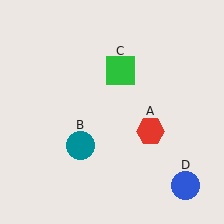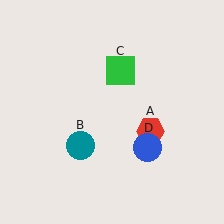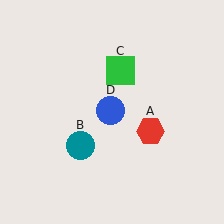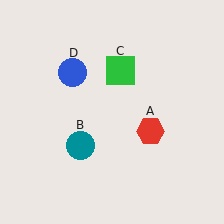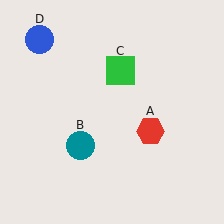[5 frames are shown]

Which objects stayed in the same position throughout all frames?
Red hexagon (object A) and teal circle (object B) and green square (object C) remained stationary.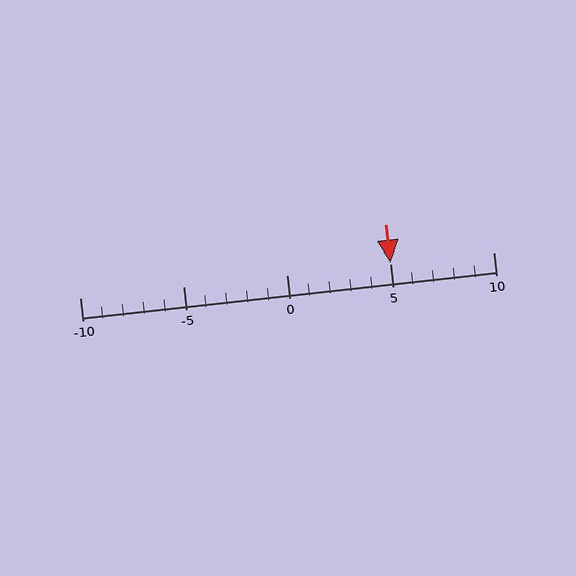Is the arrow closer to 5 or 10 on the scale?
The arrow is closer to 5.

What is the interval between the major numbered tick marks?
The major tick marks are spaced 5 units apart.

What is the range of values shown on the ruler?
The ruler shows values from -10 to 10.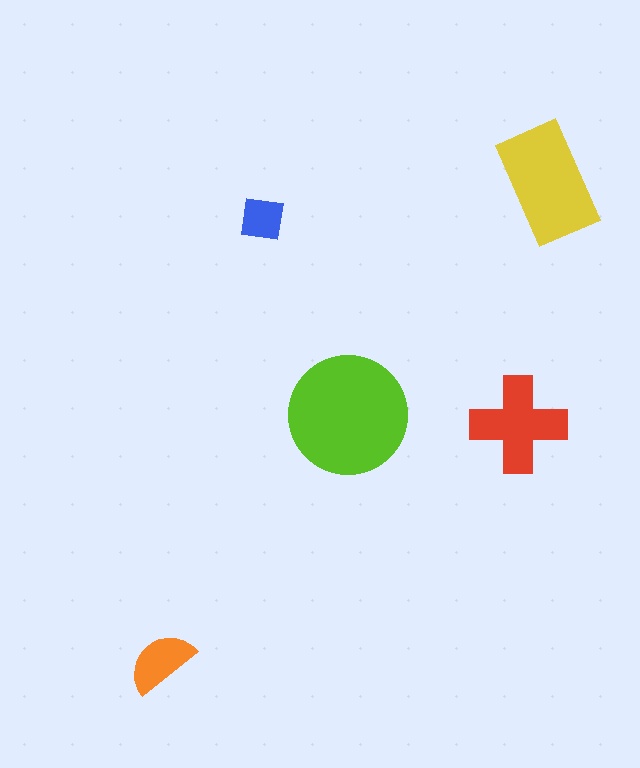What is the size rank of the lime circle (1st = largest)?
1st.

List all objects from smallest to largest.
The blue square, the orange semicircle, the red cross, the yellow rectangle, the lime circle.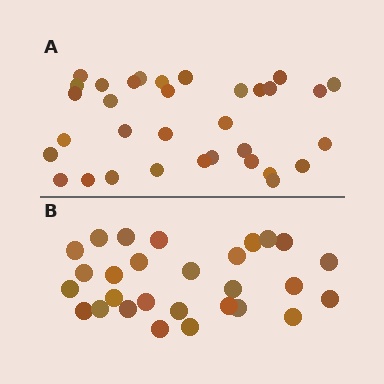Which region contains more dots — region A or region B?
Region A (the top region) has more dots.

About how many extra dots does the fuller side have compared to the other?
Region A has about 5 more dots than region B.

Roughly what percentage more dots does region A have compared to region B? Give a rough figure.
About 20% more.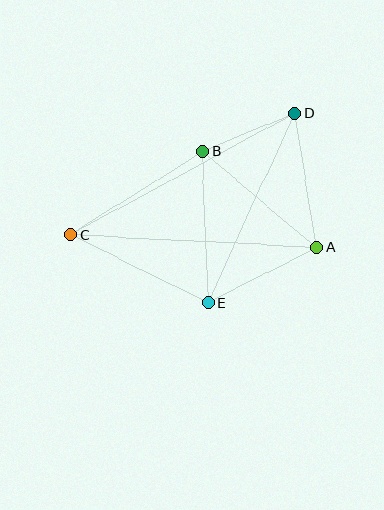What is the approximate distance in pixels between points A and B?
The distance between A and B is approximately 149 pixels.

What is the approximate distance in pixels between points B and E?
The distance between B and E is approximately 152 pixels.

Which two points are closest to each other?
Points B and D are closest to each other.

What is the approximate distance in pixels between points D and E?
The distance between D and E is approximately 209 pixels.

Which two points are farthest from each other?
Points C and D are farthest from each other.